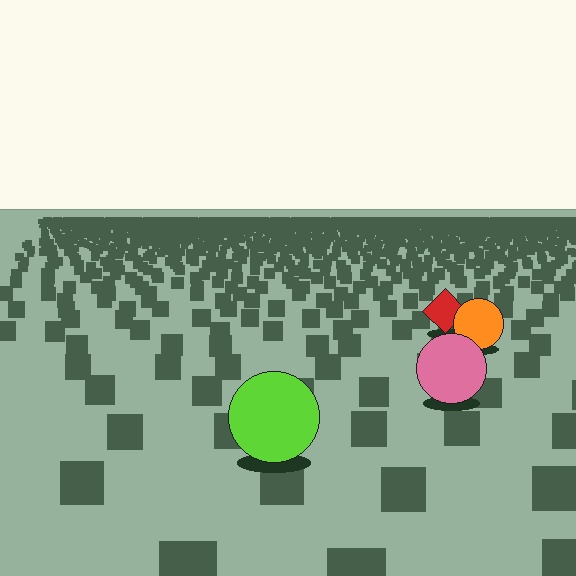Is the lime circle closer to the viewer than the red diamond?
Yes. The lime circle is closer — you can tell from the texture gradient: the ground texture is coarser near it.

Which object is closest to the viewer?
The lime circle is closest. The texture marks near it are larger and more spread out.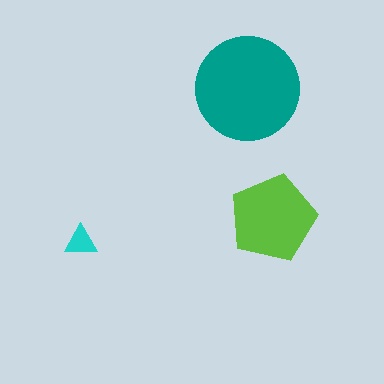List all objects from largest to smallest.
The teal circle, the lime pentagon, the cyan triangle.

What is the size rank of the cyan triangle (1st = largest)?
3rd.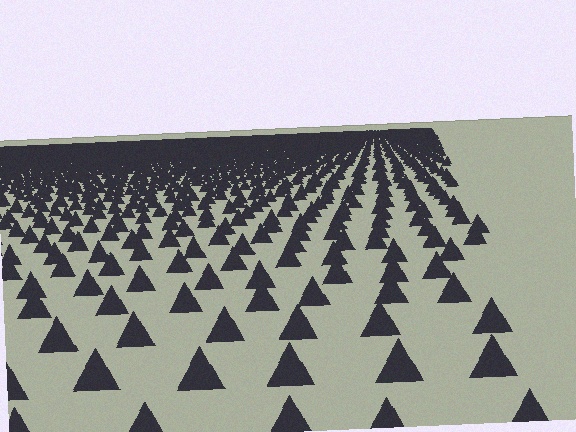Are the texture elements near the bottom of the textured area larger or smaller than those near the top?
Larger. Near the bottom, elements are closer to the viewer and appear at a bigger on-screen size.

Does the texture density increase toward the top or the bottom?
Density increases toward the top.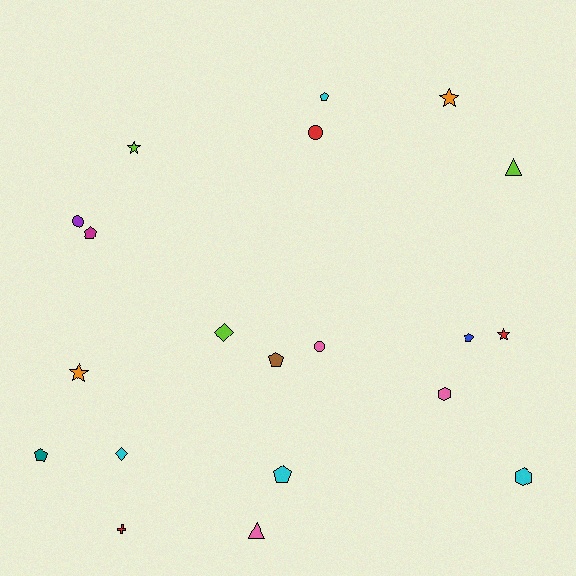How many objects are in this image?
There are 20 objects.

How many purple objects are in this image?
There is 1 purple object.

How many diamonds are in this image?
There are 2 diamonds.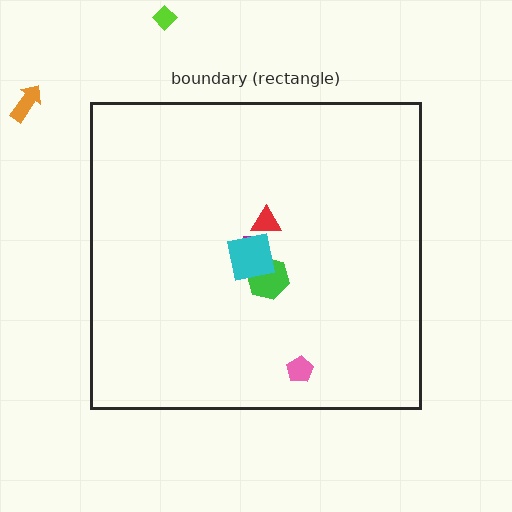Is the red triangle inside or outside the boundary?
Inside.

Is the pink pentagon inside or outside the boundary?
Inside.